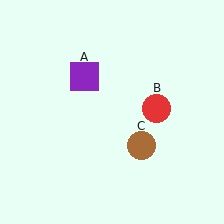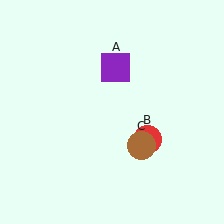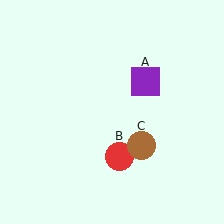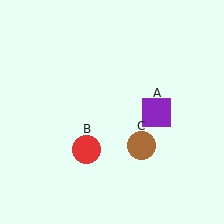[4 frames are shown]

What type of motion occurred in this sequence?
The purple square (object A), red circle (object B) rotated clockwise around the center of the scene.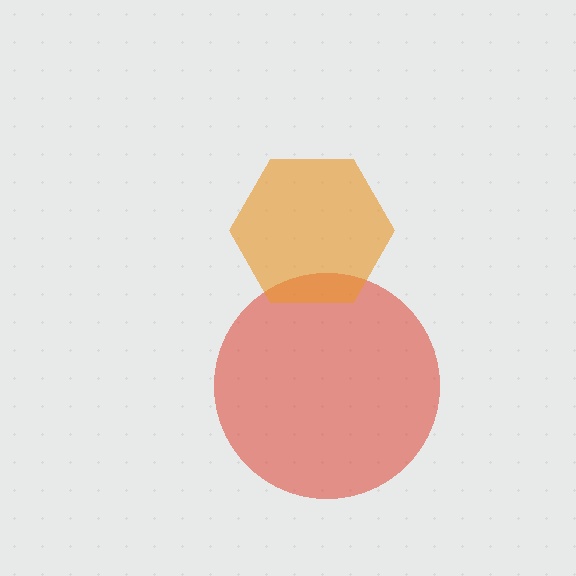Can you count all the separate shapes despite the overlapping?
Yes, there are 2 separate shapes.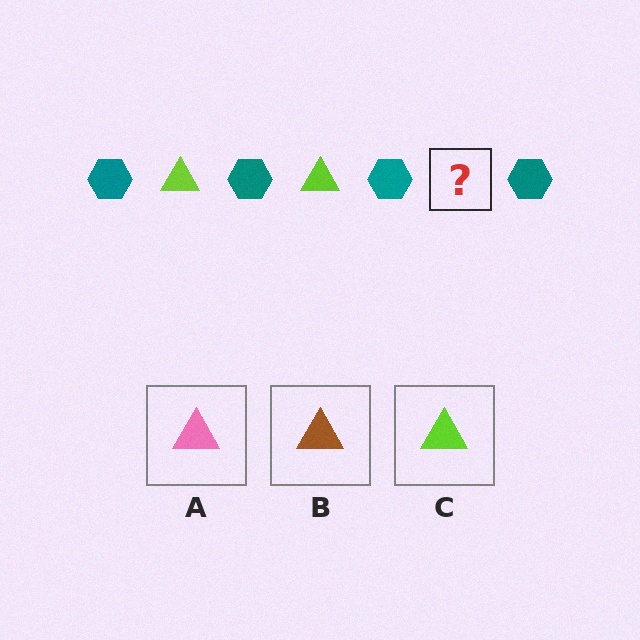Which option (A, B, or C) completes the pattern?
C.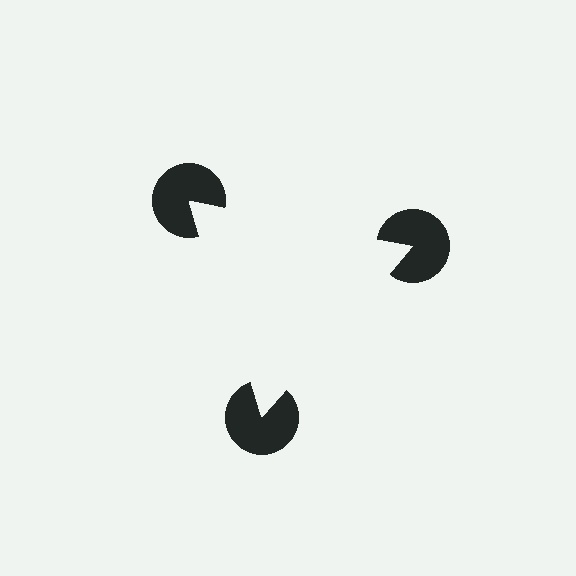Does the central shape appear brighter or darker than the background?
It typically appears slightly brighter than the background, even though no actual brightness change is drawn.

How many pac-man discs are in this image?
There are 3 — one at each vertex of the illusory triangle.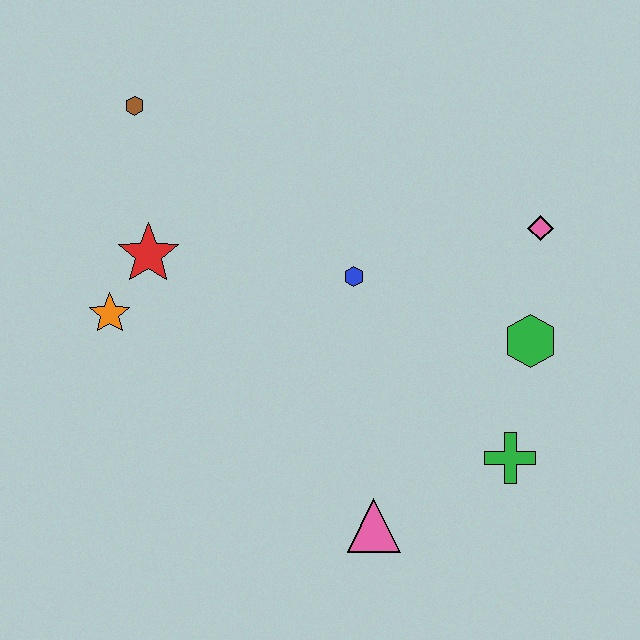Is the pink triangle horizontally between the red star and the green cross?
Yes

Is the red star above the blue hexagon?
Yes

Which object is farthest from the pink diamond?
The orange star is farthest from the pink diamond.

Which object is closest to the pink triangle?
The green cross is closest to the pink triangle.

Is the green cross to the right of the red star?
Yes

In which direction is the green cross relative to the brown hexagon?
The green cross is to the right of the brown hexagon.